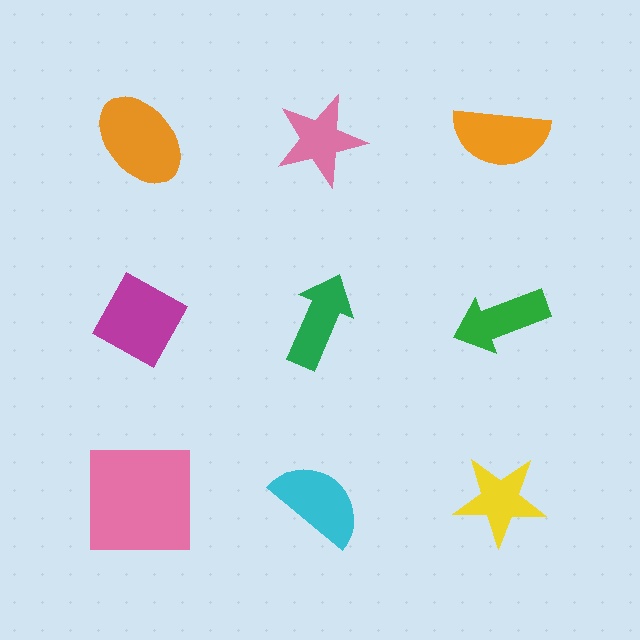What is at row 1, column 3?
An orange semicircle.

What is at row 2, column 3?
A green arrow.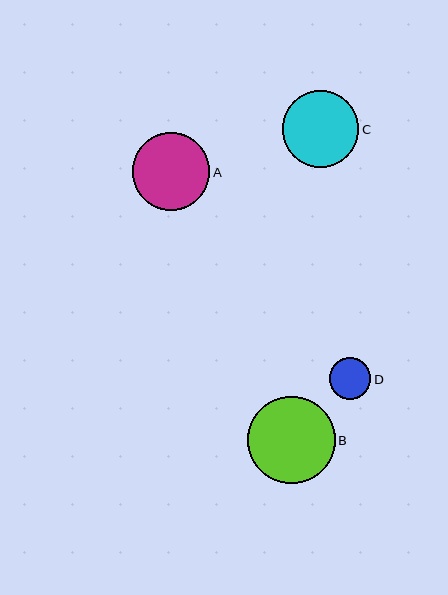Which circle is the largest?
Circle B is the largest with a size of approximately 87 pixels.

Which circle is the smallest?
Circle D is the smallest with a size of approximately 42 pixels.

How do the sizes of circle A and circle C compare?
Circle A and circle C are approximately the same size.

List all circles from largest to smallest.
From largest to smallest: B, A, C, D.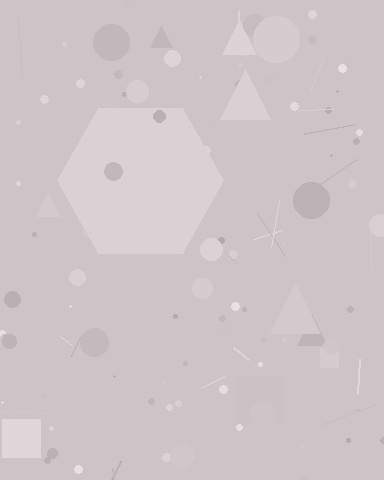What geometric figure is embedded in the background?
A hexagon is embedded in the background.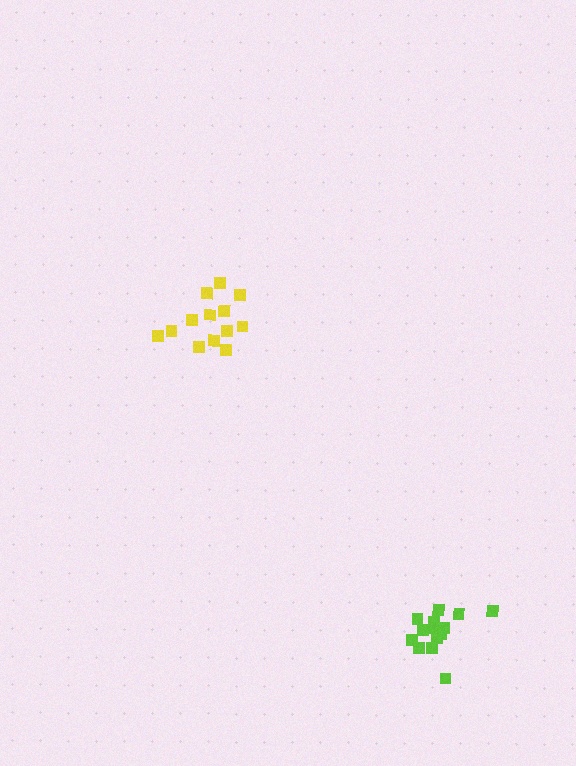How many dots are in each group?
Group 1: 15 dots, Group 2: 13 dots (28 total).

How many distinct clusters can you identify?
There are 2 distinct clusters.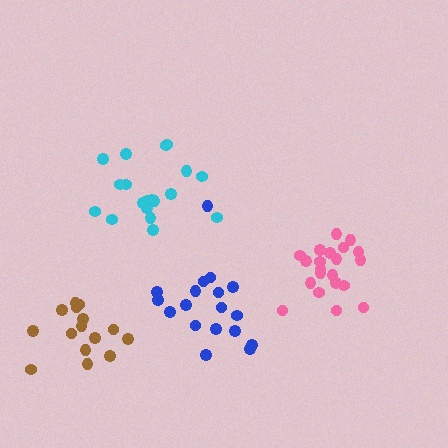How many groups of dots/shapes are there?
There are 4 groups.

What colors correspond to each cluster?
The clusters are colored: cyan, blue, pink, brown.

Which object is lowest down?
The brown cluster is bottommost.